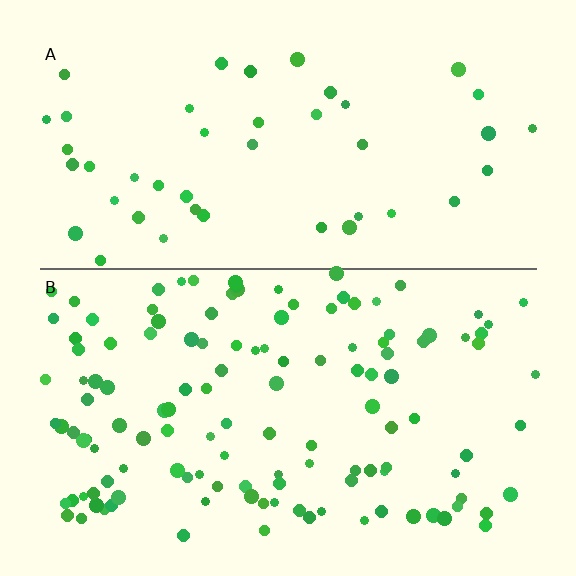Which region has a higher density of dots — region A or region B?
B (the bottom).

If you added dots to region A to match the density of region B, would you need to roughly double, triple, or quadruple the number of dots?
Approximately triple.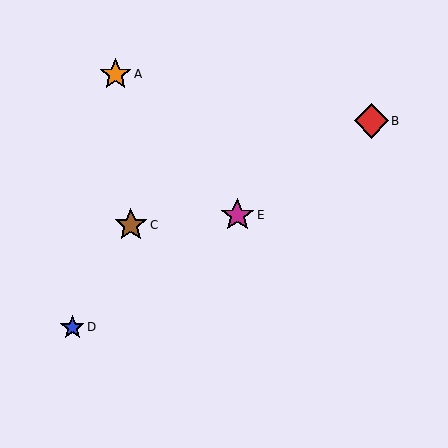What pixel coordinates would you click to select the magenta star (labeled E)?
Click at (237, 215) to select the magenta star E.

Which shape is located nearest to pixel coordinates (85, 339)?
The blue star (labeled D) at (72, 328) is nearest to that location.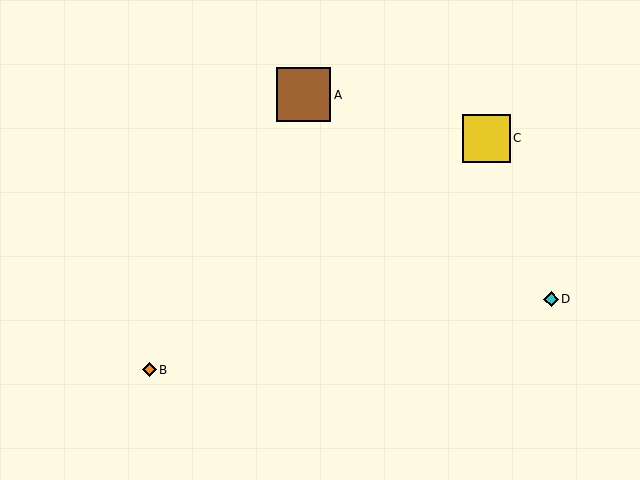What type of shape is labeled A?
Shape A is a brown square.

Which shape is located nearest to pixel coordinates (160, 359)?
The orange diamond (labeled B) at (149, 370) is nearest to that location.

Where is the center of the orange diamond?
The center of the orange diamond is at (149, 370).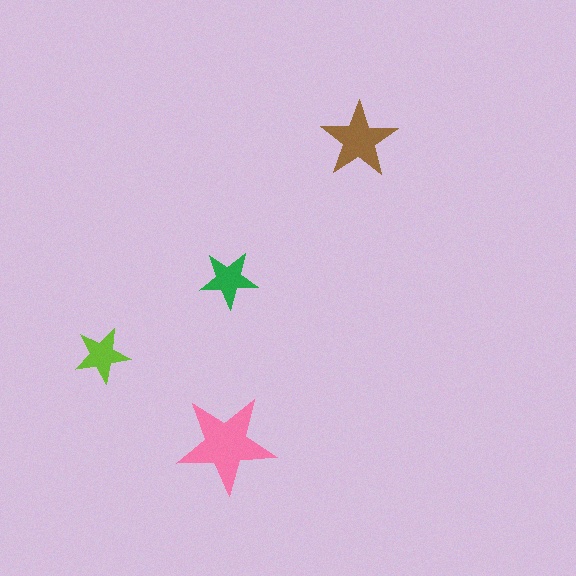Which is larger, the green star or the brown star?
The brown one.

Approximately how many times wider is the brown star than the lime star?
About 1.5 times wider.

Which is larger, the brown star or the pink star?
The pink one.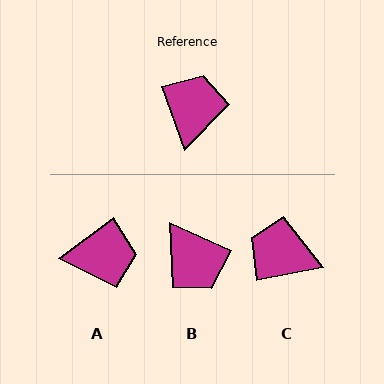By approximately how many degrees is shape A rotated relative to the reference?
Approximately 73 degrees clockwise.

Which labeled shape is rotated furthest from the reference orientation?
B, about 134 degrees away.